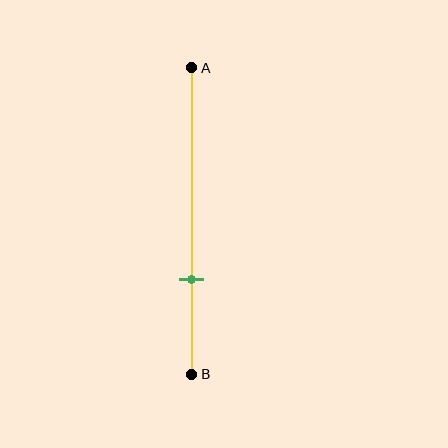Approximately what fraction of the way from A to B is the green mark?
The green mark is approximately 70% of the way from A to B.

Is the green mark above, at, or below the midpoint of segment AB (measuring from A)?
The green mark is below the midpoint of segment AB.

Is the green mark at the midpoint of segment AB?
No, the mark is at about 70% from A, not at the 50% midpoint.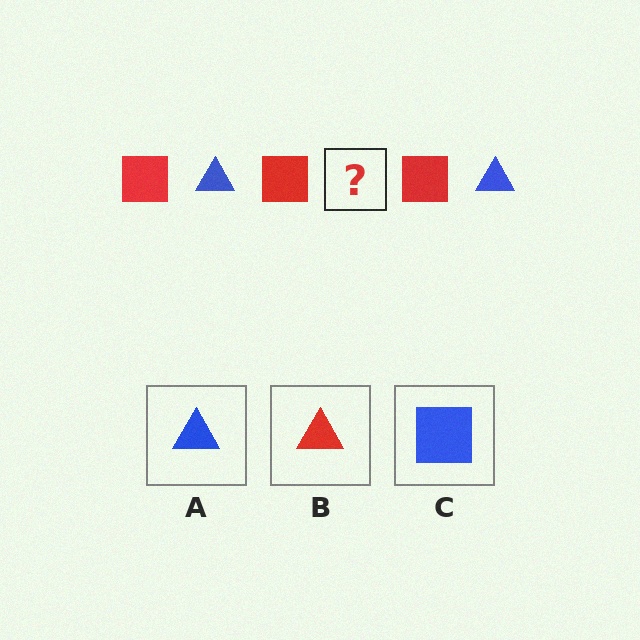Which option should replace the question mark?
Option A.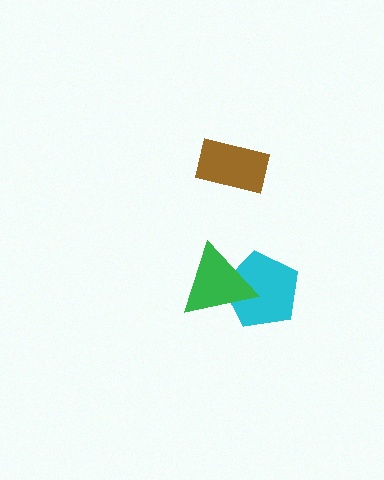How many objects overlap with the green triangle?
1 object overlaps with the green triangle.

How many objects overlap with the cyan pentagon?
1 object overlaps with the cyan pentagon.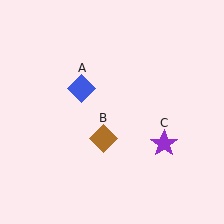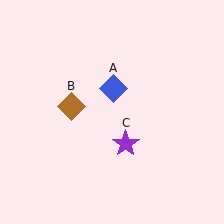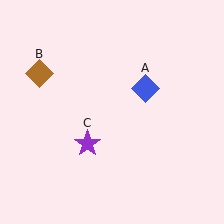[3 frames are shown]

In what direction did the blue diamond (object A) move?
The blue diamond (object A) moved right.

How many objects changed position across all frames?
3 objects changed position: blue diamond (object A), brown diamond (object B), purple star (object C).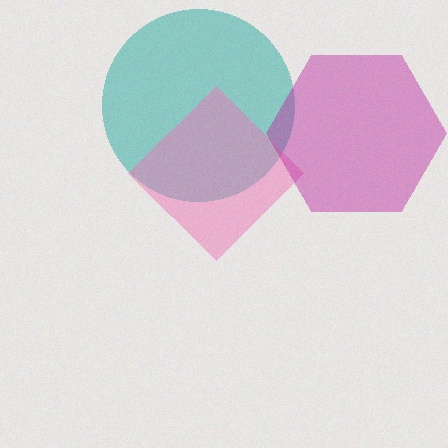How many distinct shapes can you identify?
There are 3 distinct shapes: a teal circle, a pink diamond, a magenta hexagon.